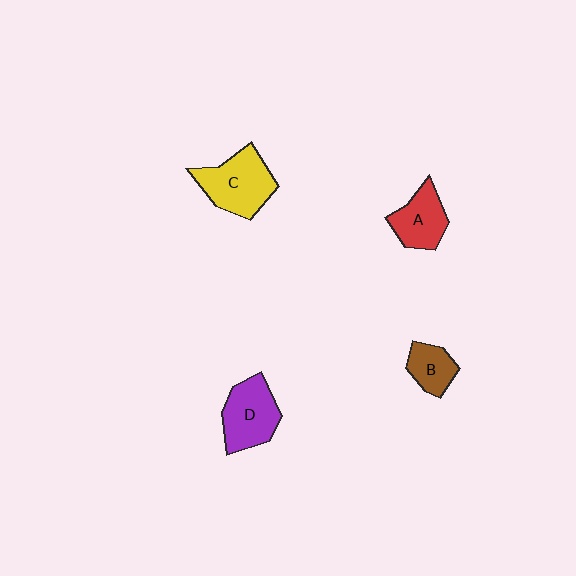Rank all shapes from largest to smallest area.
From largest to smallest: C (yellow), D (purple), A (red), B (brown).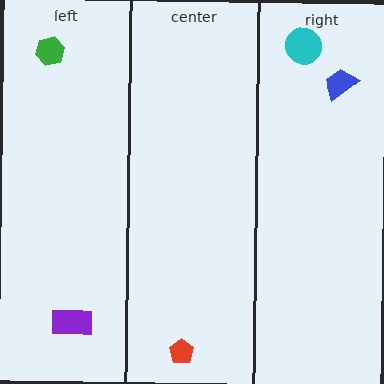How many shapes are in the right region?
2.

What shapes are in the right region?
The cyan circle, the blue trapezoid.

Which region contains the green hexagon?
The left region.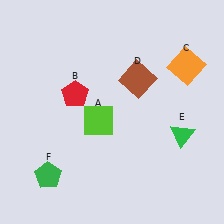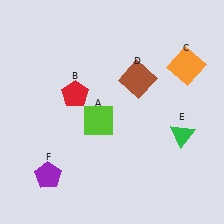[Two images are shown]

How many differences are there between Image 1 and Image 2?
There is 1 difference between the two images.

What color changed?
The pentagon (F) changed from green in Image 1 to purple in Image 2.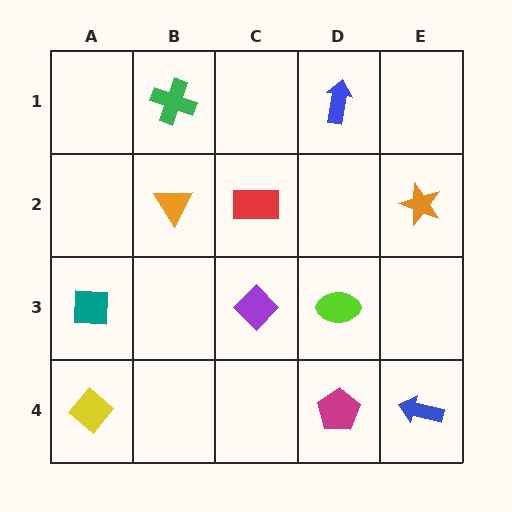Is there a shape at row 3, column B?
No, that cell is empty.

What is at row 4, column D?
A magenta pentagon.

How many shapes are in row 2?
3 shapes.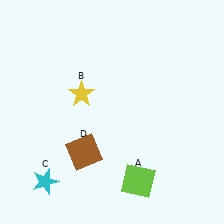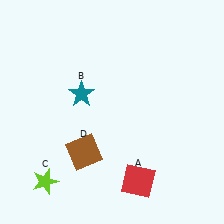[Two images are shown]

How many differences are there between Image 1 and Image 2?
There are 3 differences between the two images.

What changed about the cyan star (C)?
In Image 1, C is cyan. In Image 2, it changed to lime.